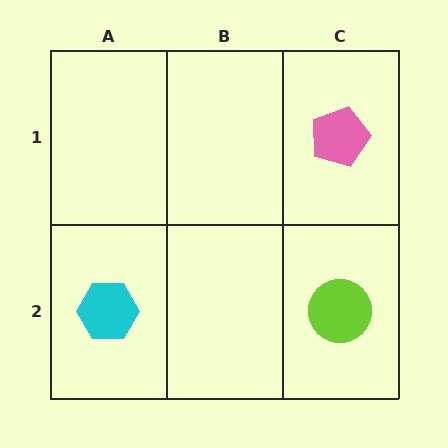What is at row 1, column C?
A pink pentagon.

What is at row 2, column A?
A cyan hexagon.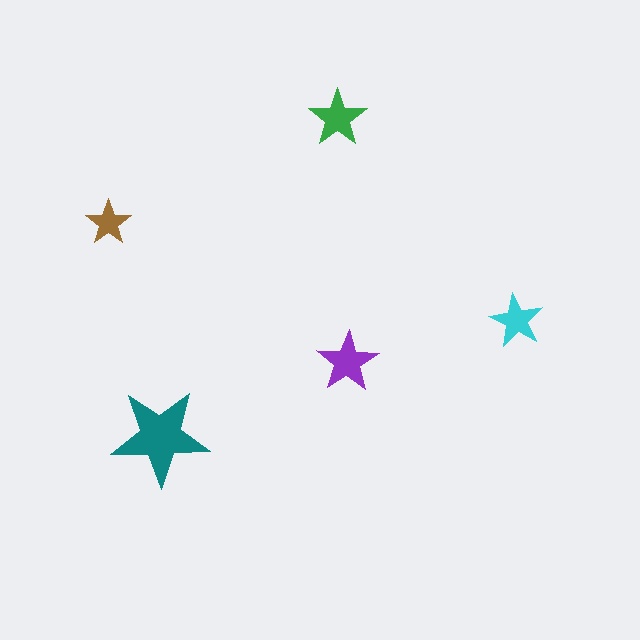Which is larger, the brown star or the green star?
The green one.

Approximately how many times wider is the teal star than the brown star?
About 2 times wider.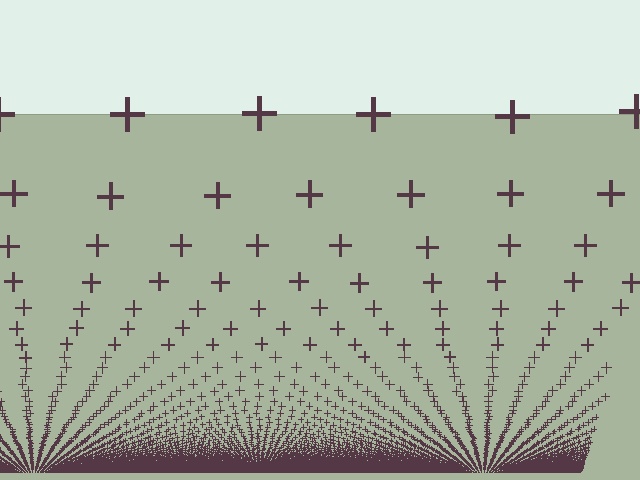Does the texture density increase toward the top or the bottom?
Density increases toward the bottom.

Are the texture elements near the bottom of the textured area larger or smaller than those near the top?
Smaller. The gradient is inverted — elements near the bottom are smaller and denser.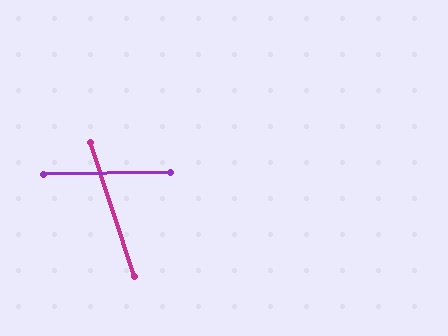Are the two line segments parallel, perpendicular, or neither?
Neither parallel nor perpendicular — they differ by about 73°.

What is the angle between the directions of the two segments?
Approximately 73 degrees.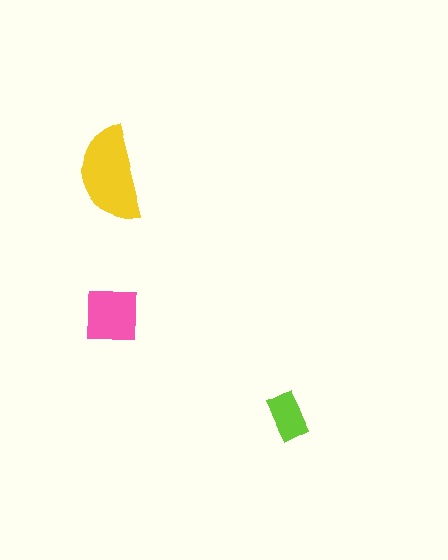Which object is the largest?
The yellow semicircle.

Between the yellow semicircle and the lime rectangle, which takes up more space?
The yellow semicircle.